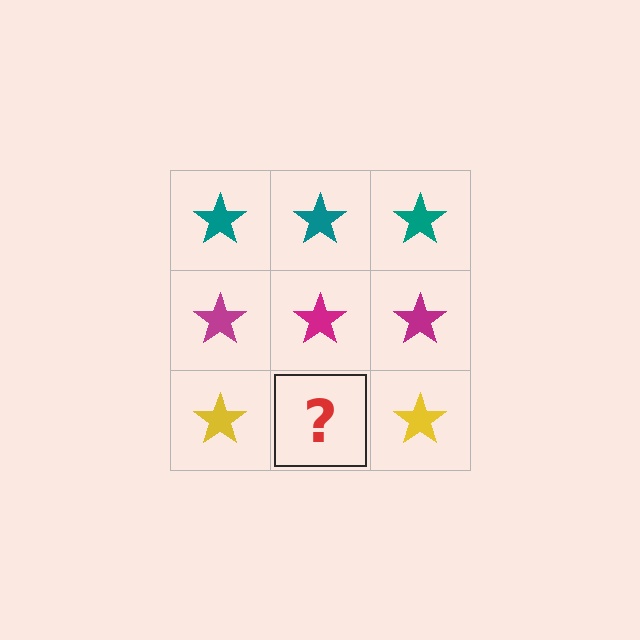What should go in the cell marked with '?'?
The missing cell should contain a yellow star.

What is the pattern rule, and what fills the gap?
The rule is that each row has a consistent color. The gap should be filled with a yellow star.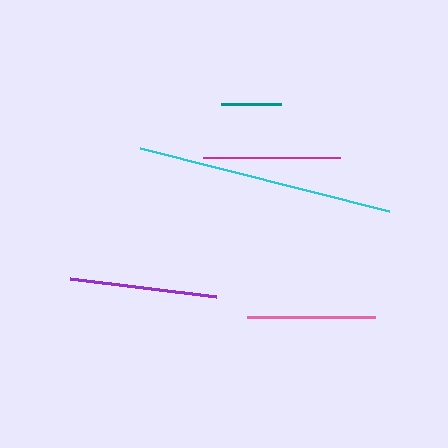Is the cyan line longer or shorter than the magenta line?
The cyan line is longer than the magenta line.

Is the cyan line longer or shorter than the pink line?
The cyan line is longer than the pink line.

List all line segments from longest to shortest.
From longest to shortest: cyan, purple, magenta, pink, teal.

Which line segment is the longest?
The cyan line is the longest at approximately 257 pixels.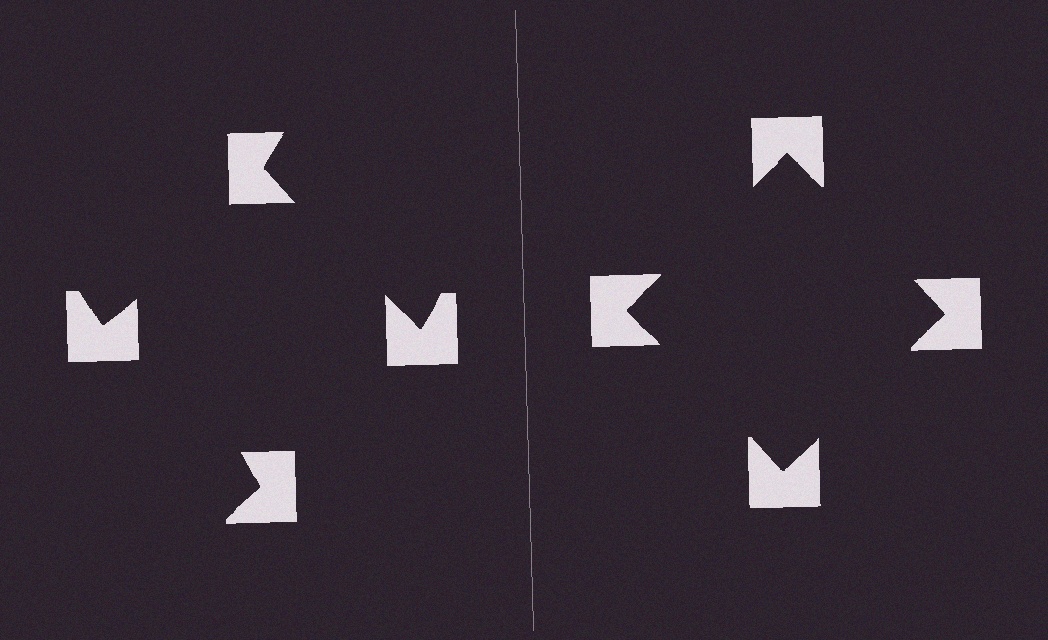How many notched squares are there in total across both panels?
8 — 4 on each side.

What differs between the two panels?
The notched squares are positioned identically on both sides; only the wedge orientations differ. On the right they align to a square; on the left they are misaligned.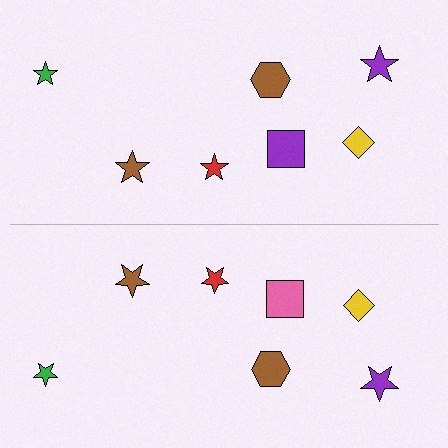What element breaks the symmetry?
The pink square on the bottom side breaks the symmetry — its mirror counterpart is purple.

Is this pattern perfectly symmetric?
No, the pattern is not perfectly symmetric. The pink square on the bottom side breaks the symmetry — its mirror counterpart is purple.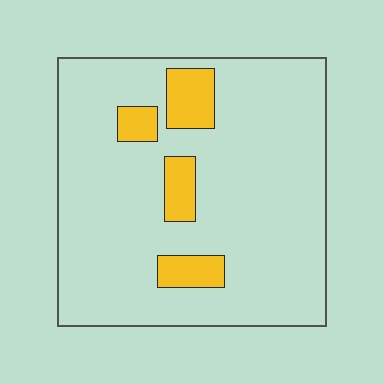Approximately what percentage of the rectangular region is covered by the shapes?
Approximately 10%.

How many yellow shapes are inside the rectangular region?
4.